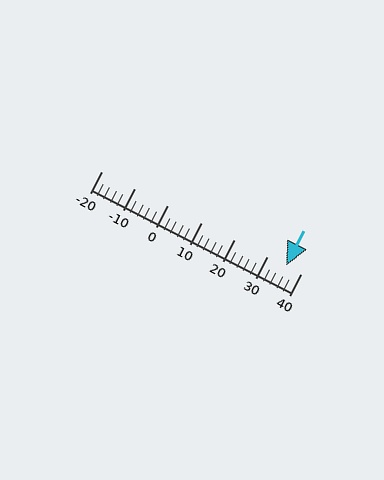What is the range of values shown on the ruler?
The ruler shows values from -20 to 40.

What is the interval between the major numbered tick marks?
The major tick marks are spaced 10 units apart.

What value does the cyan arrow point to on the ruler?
The cyan arrow points to approximately 36.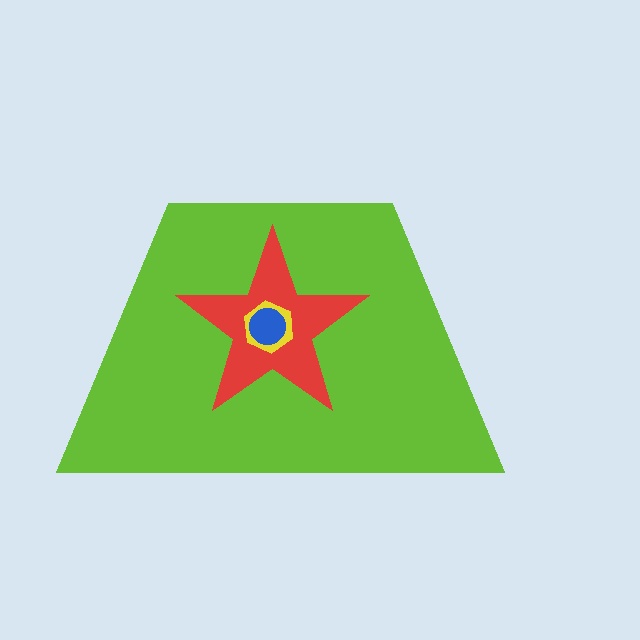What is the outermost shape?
The lime trapezoid.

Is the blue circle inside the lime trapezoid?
Yes.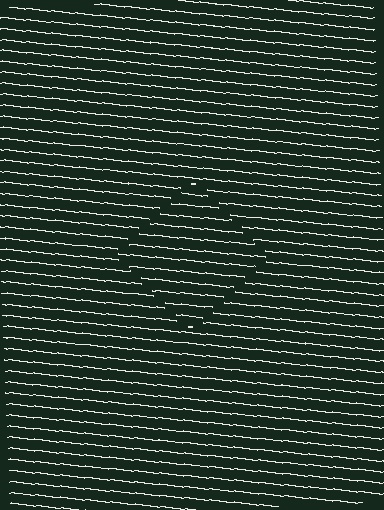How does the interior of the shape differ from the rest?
The interior of the shape contains the same grating, shifted by half a period — the contour is defined by the phase discontinuity where line-ends from the inner and outer gratings abut.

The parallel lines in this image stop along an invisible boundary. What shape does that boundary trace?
An illusory square. The interior of the shape contains the same grating, shifted by half a period — the contour is defined by the phase discontinuity where line-ends from the inner and outer gratings abut.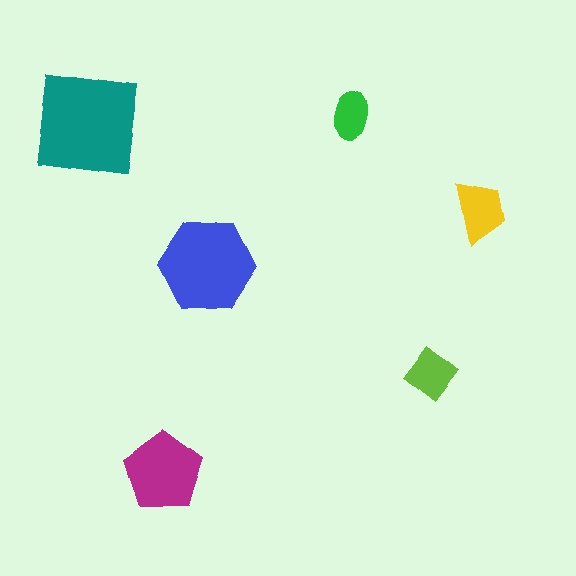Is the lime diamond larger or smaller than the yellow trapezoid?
Smaller.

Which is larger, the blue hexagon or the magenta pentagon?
The blue hexagon.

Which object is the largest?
The teal square.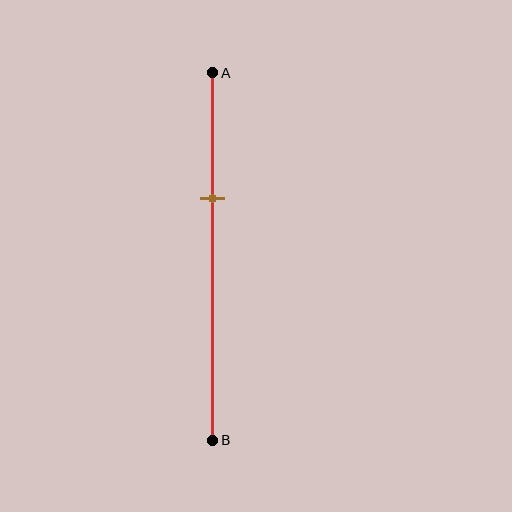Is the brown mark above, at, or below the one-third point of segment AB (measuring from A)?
The brown mark is approximately at the one-third point of segment AB.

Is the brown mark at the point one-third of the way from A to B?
Yes, the mark is approximately at the one-third point.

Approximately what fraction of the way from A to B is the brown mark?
The brown mark is approximately 35% of the way from A to B.